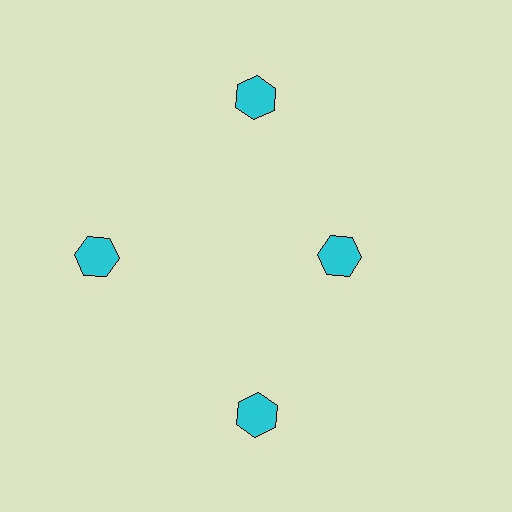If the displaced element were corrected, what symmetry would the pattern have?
It would have 4-fold rotational symmetry — the pattern would map onto itself every 90 degrees.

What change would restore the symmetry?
The symmetry would be restored by moving it outward, back onto the ring so that all 4 hexagons sit at equal angles and equal distance from the center.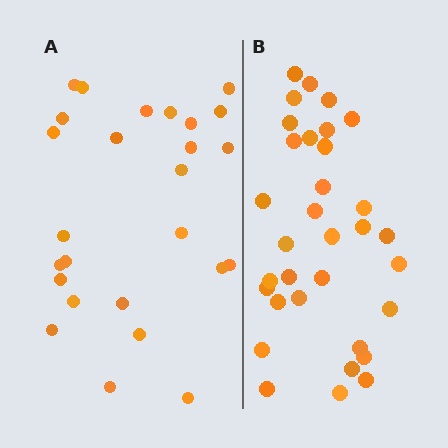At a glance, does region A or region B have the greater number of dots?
Region B (the right region) has more dots.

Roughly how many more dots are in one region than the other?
Region B has roughly 8 or so more dots than region A.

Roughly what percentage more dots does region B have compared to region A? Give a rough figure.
About 25% more.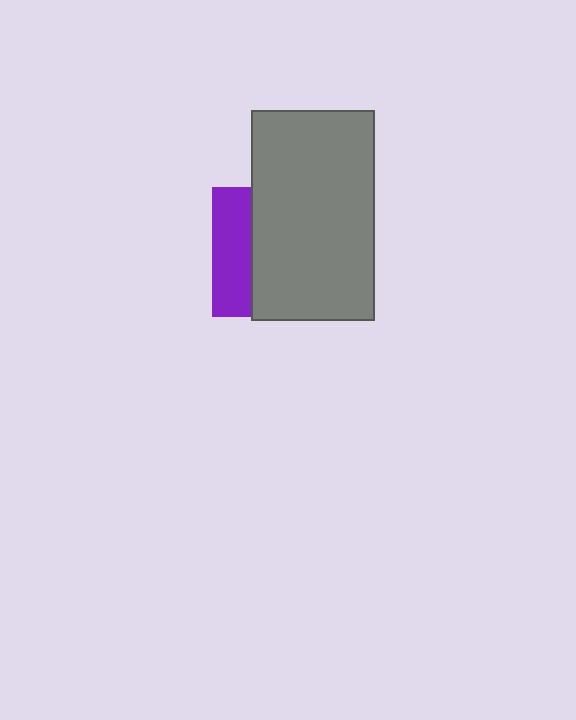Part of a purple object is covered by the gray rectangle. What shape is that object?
It is a square.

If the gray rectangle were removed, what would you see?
You would see the complete purple square.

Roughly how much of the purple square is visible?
A small part of it is visible (roughly 31%).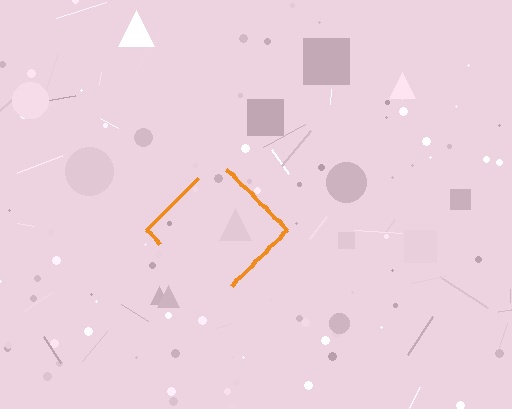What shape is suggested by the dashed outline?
The dashed outline suggests a diamond.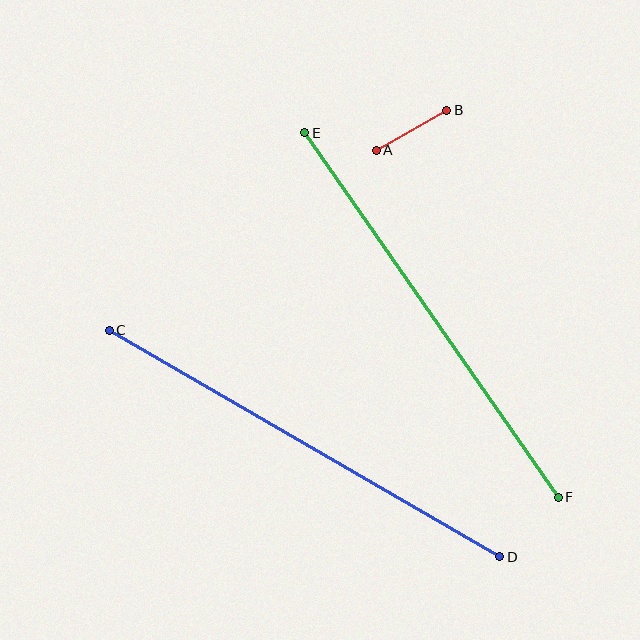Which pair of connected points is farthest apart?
Points C and D are farthest apart.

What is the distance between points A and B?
The distance is approximately 81 pixels.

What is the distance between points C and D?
The distance is approximately 452 pixels.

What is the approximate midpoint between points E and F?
The midpoint is at approximately (431, 315) pixels.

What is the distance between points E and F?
The distance is approximately 444 pixels.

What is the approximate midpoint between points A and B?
The midpoint is at approximately (412, 130) pixels.